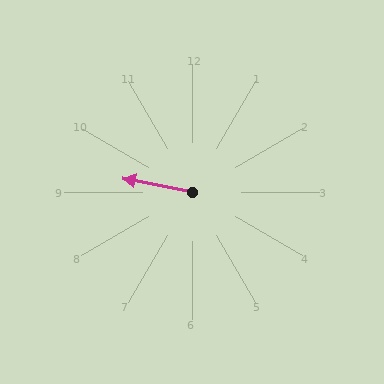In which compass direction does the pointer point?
West.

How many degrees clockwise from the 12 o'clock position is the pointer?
Approximately 281 degrees.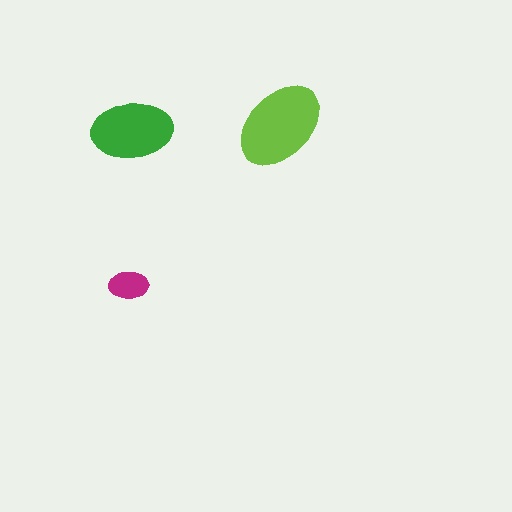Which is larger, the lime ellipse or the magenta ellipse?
The lime one.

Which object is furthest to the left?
The magenta ellipse is leftmost.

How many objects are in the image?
There are 3 objects in the image.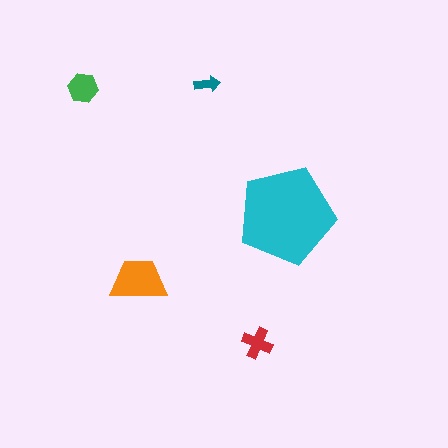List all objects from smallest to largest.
The teal arrow, the red cross, the green hexagon, the orange trapezoid, the cyan pentagon.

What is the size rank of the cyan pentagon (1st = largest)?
1st.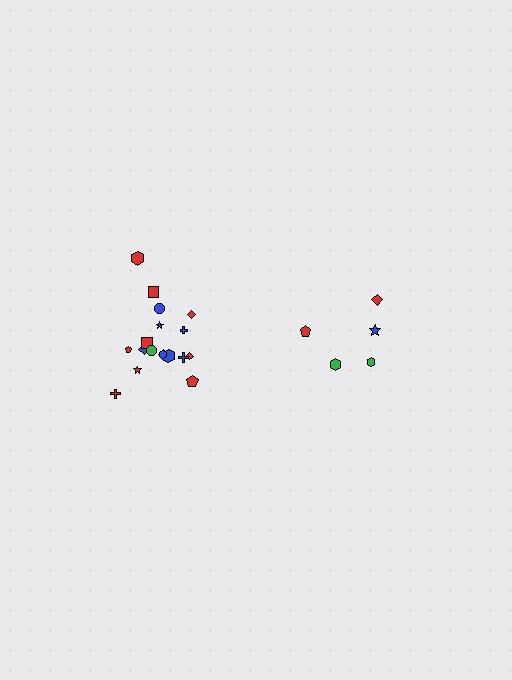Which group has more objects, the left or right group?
The left group.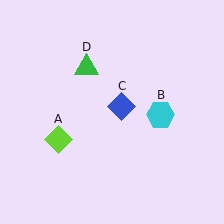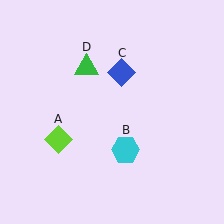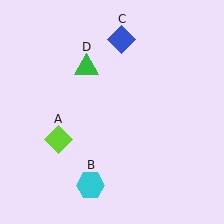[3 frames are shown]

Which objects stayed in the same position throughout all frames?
Lime diamond (object A) and green triangle (object D) remained stationary.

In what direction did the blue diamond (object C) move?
The blue diamond (object C) moved up.